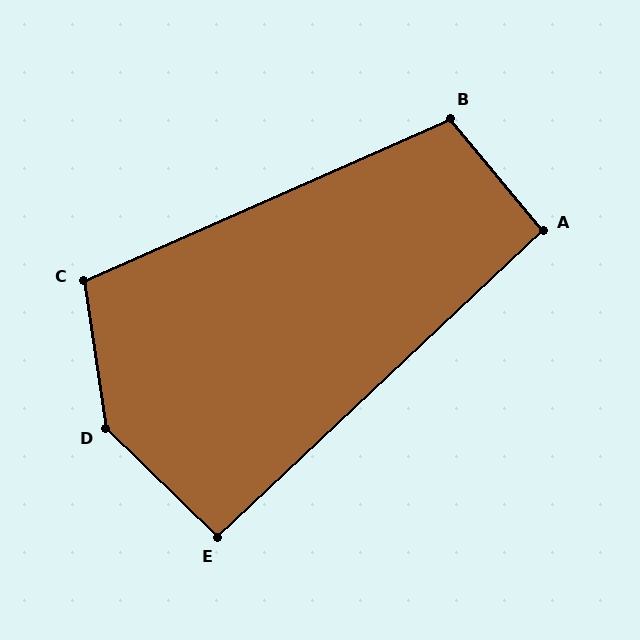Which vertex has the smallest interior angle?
E, at approximately 93 degrees.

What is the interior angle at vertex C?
Approximately 105 degrees (obtuse).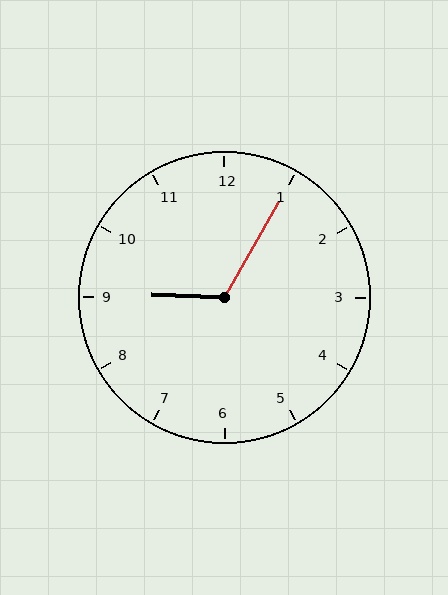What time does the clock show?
9:05.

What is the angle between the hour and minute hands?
Approximately 118 degrees.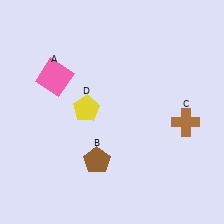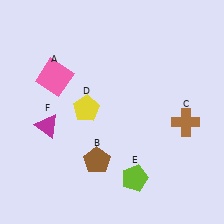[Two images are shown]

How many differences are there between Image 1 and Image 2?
There are 2 differences between the two images.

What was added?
A lime pentagon (E), a magenta triangle (F) were added in Image 2.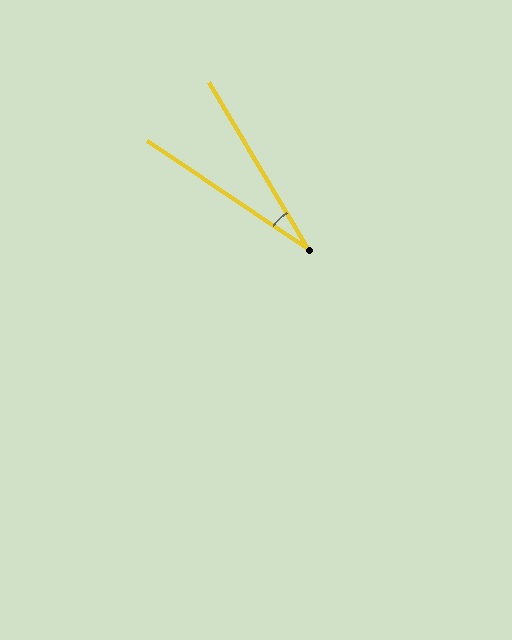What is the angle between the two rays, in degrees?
Approximately 26 degrees.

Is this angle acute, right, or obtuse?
It is acute.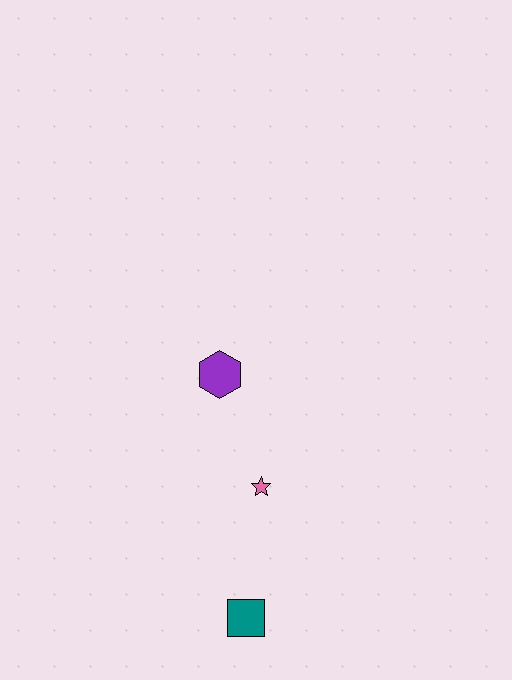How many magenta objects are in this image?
There are no magenta objects.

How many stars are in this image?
There is 1 star.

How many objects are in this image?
There are 3 objects.